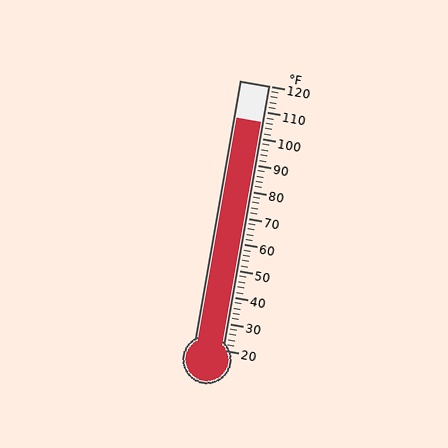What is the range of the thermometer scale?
The thermometer scale ranges from 20°F to 120°F.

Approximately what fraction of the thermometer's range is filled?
The thermometer is filled to approximately 85% of its range.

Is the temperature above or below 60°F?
The temperature is above 60°F.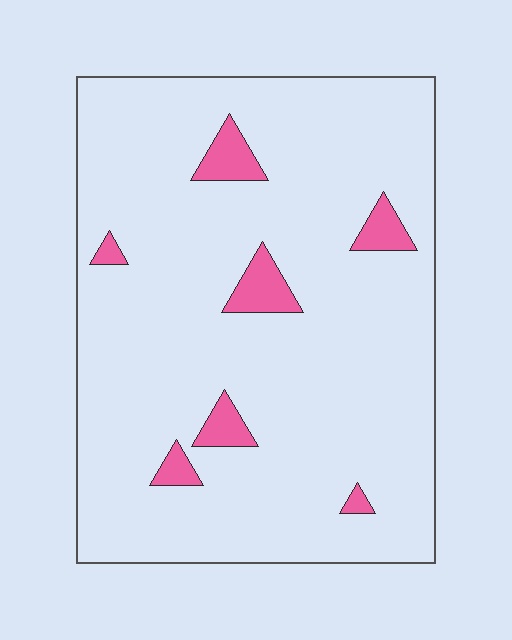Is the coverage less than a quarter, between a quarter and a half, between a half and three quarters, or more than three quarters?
Less than a quarter.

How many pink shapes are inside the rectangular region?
7.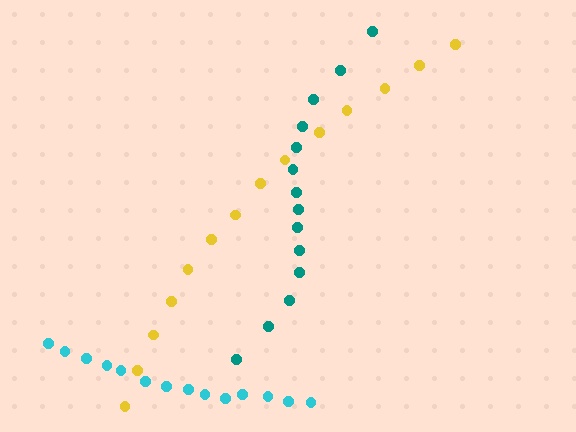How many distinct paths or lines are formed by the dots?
There are 3 distinct paths.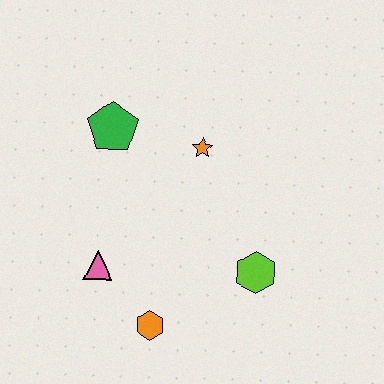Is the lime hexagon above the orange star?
No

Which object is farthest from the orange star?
The orange hexagon is farthest from the orange star.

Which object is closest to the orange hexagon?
The pink triangle is closest to the orange hexagon.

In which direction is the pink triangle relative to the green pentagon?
The pink triangle is below the green pentagon.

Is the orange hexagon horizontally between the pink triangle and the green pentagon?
No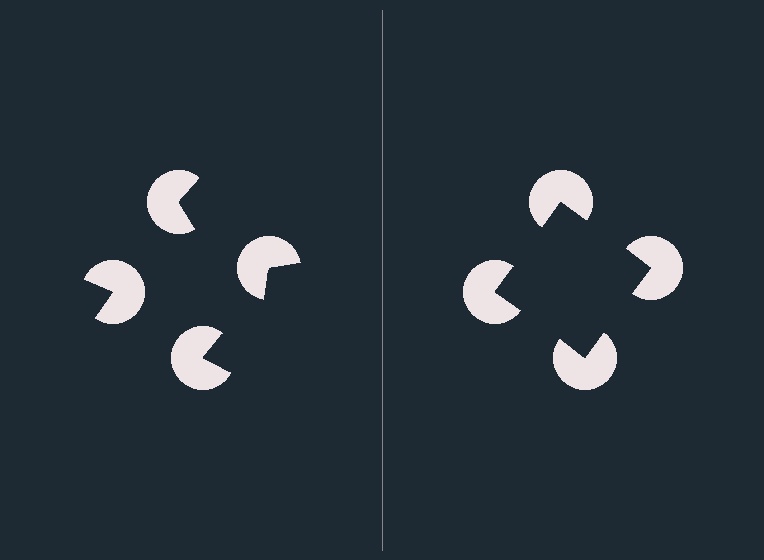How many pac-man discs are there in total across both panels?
8 — 4 on each side.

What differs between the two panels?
The pac-man discs are positioned identically on both sides; only the wedge orientations differ. On the right they align to a square; on the left they are misaligned.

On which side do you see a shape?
An illusory square appears on the right side. On the left side the wedge cuts are rotated, so no coherent shape forms.